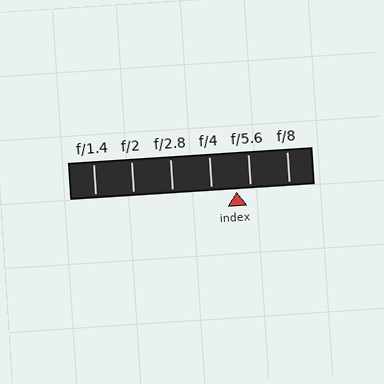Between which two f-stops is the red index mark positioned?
The index mark is between f/4 and f/5.6.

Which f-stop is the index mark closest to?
The index mark is closest to f/5.6.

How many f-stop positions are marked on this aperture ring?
There are 6 f-stop positions marked.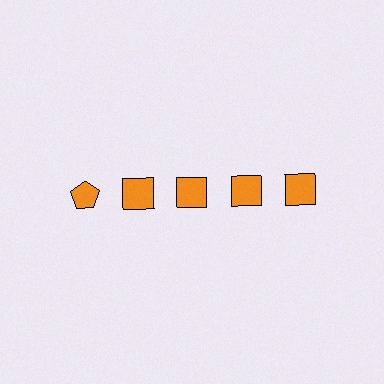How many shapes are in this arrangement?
There are 5 shapes arranged in a grid pattern.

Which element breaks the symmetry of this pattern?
The orange pentagon in the top row, leftmost column breaks the symmetry. All other shapes are orange squares.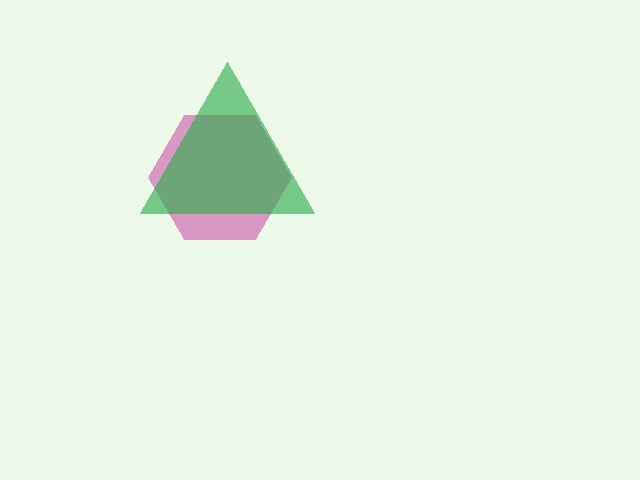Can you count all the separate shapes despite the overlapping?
Yes, there are 2 separate shapes.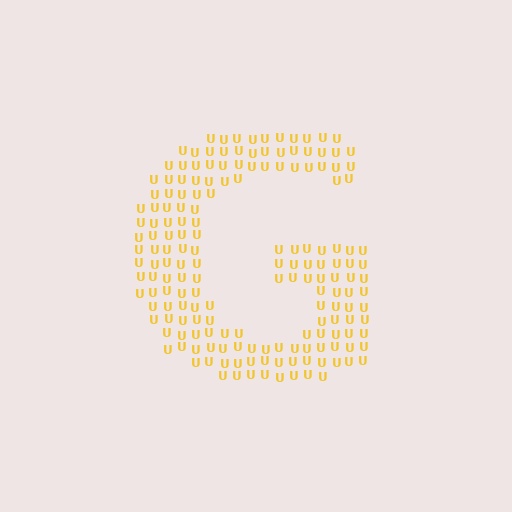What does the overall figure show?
The overall figure shows the letter G.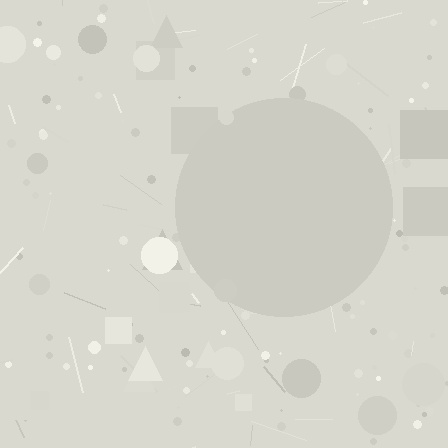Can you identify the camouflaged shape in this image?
The camouflaged shape is a circle.